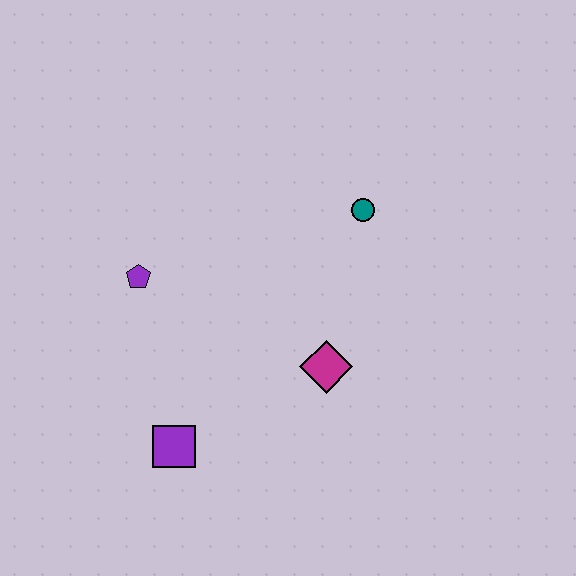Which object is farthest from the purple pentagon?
The teal circle is farthest from the purple pentagon.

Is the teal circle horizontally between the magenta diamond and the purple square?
No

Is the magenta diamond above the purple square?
Yes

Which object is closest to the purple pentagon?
The purple square is closest to the purple pentagon.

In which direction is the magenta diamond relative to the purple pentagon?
The magenta diamond is to the right of the purple pentagon.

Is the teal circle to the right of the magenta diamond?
Yes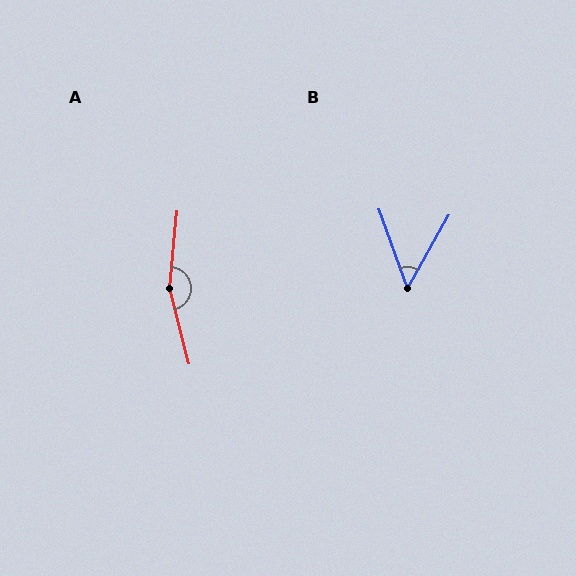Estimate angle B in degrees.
Approximately 49 degrees.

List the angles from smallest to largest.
B (49°), A (160°).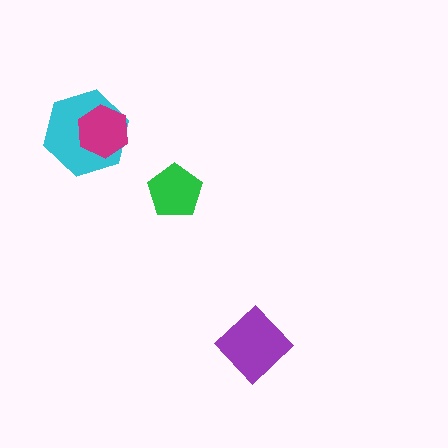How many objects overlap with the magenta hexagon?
1 object overlaps with the magenta hexagon.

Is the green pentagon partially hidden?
No, no other shape covers it.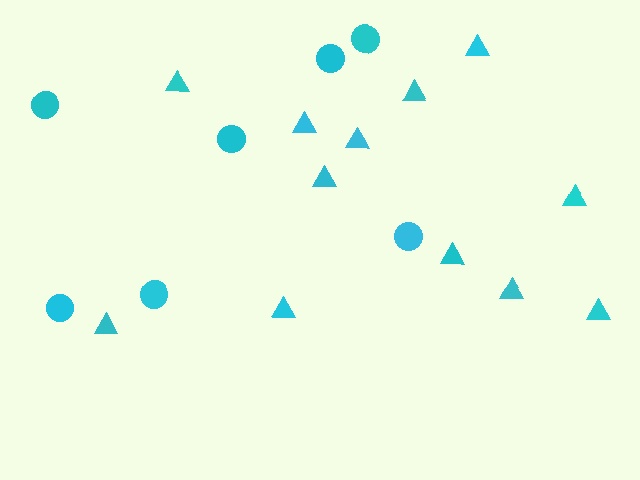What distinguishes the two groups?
There are 2 groups: one group of triangles (12) and one group of circles (7).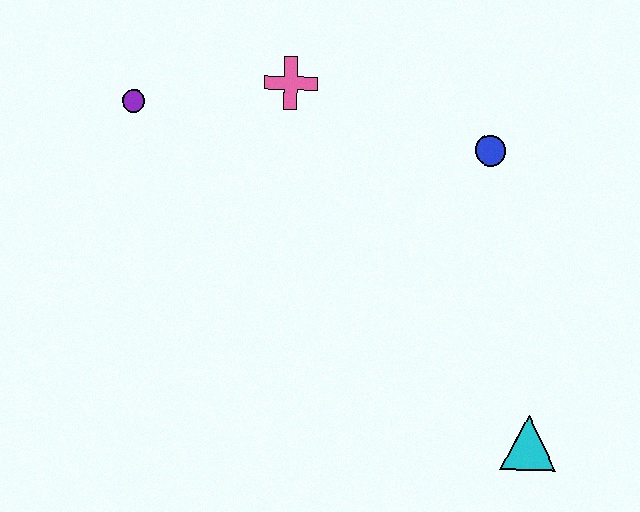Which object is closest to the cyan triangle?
The blue circle is closest to the cyan triangle.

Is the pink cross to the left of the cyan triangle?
Yes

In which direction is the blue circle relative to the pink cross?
The blue circle is to the right of the pink cross.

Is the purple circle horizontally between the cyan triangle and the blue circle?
No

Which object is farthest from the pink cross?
The cyan triangle is farthest from the pink cross.